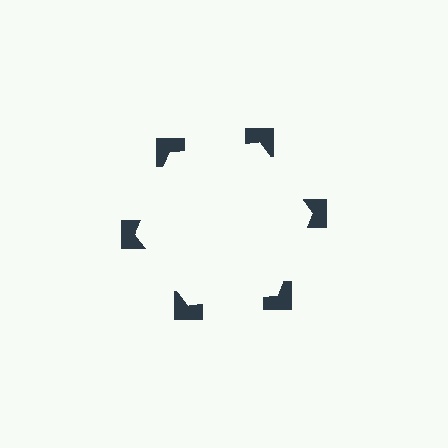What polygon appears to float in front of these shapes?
An illusory hexagon — its edges are inferred from the aligned wedge cuts in the notched squares, not physically drawn.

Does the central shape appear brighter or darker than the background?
It typically appears slightly brighter than the background, even though no actual brightness change is drawn.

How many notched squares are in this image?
There are 6 — one at each vertex of the illusory hexagon.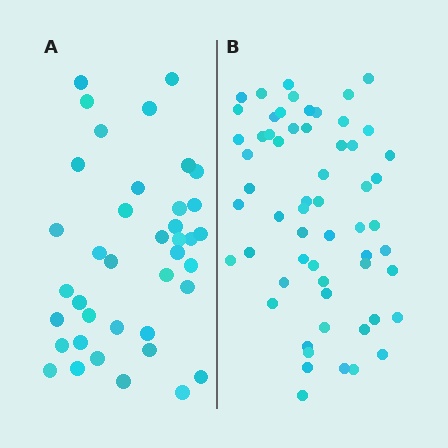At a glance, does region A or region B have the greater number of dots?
Region B (the right region) has more dots.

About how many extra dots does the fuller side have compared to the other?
Region B has approximately 20 more dots than region A.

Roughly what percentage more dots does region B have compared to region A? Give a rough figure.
About 50% more.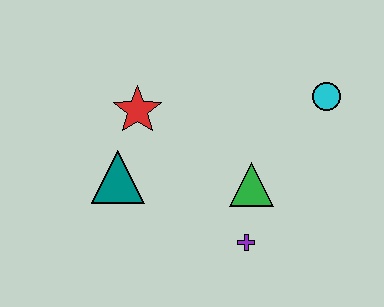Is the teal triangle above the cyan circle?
No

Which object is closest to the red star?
The teal triangle is closest to the red star.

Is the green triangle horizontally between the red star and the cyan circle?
Yes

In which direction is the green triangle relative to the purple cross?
The green triangle is above the purple cross.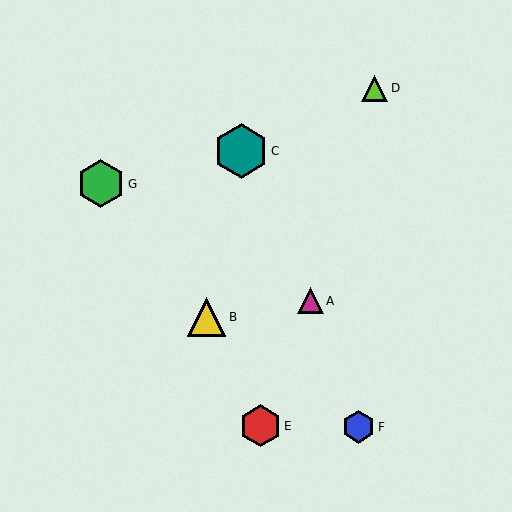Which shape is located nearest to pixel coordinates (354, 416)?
The blue hexagon (labeled F) at (358, 427) is nearest to that location.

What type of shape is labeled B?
Shape B is a yellow triangle.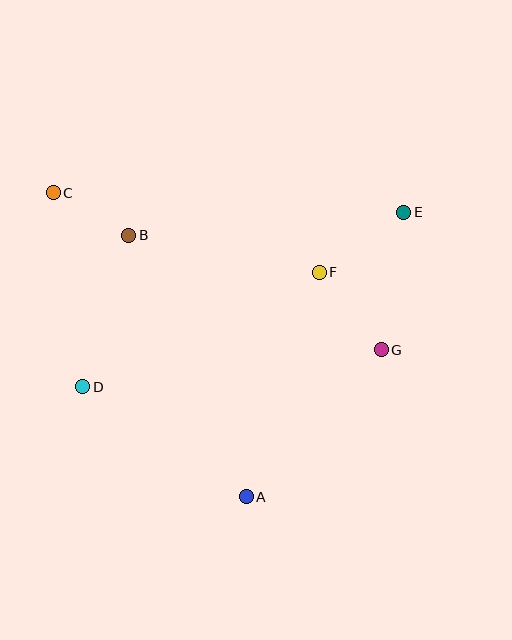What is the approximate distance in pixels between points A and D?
The distance between A and D is approximately 197 pixels.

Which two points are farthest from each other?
Points D and E are farthest from each other.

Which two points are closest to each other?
Points B and C are closest to each other.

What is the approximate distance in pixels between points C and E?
The distance between C and E is approximately 351 pixels.